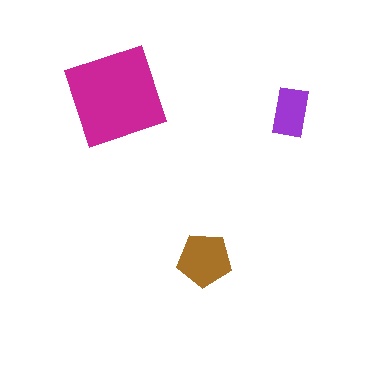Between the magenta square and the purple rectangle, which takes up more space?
The magenta square.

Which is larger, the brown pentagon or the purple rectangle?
The brown pentagon.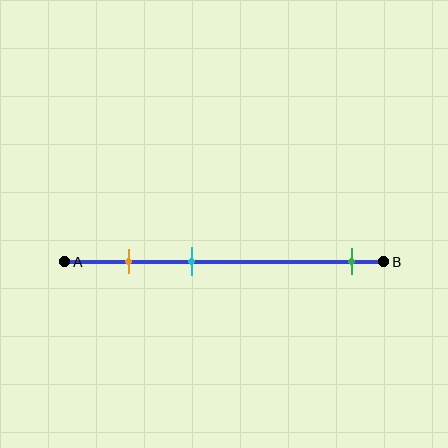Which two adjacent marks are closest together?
The orange and cyan marks are the closest adjacent pair.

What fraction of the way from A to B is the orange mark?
The orange mark is approximately 20% (0.2) of the way from A to B.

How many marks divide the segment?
There are 3 marks dividing the segment.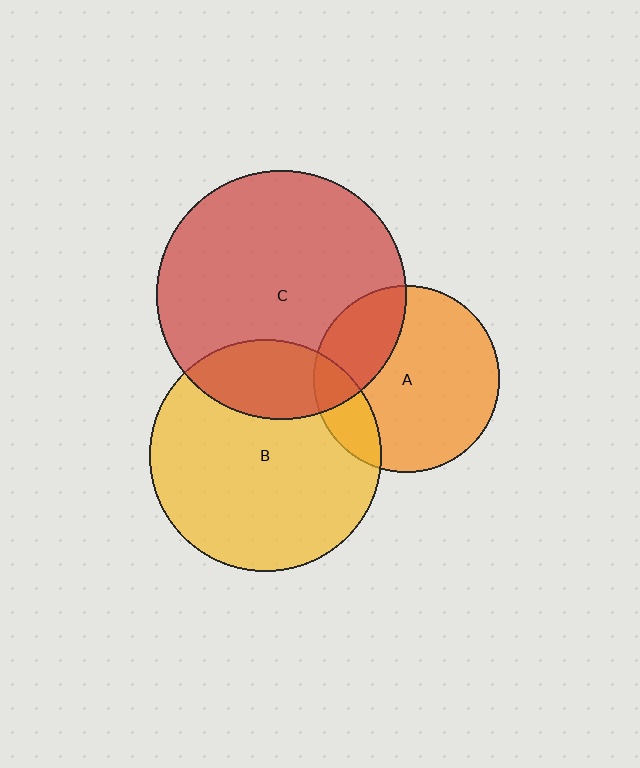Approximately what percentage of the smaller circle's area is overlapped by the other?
Approximately 25%.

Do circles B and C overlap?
Yes.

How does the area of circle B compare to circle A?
Approximately 1.5 times.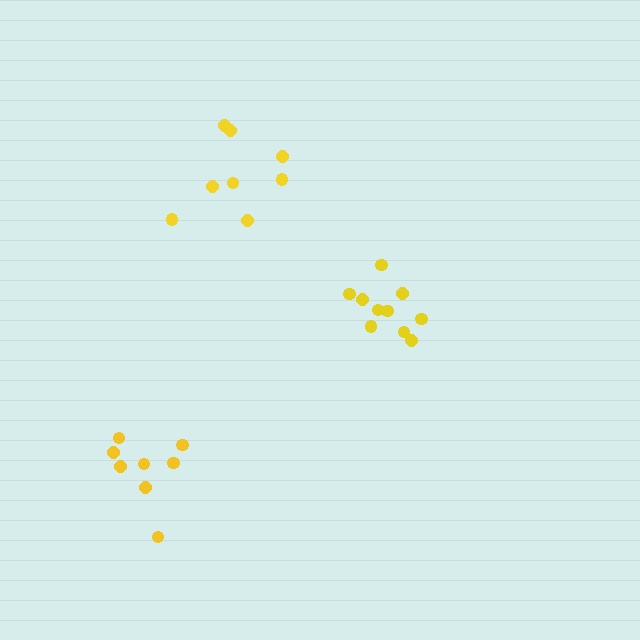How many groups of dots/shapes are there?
There are 3 groups.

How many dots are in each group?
Group 1: 10 dots, Group 2: 8 dots, Group 3: 8 dots (26 total).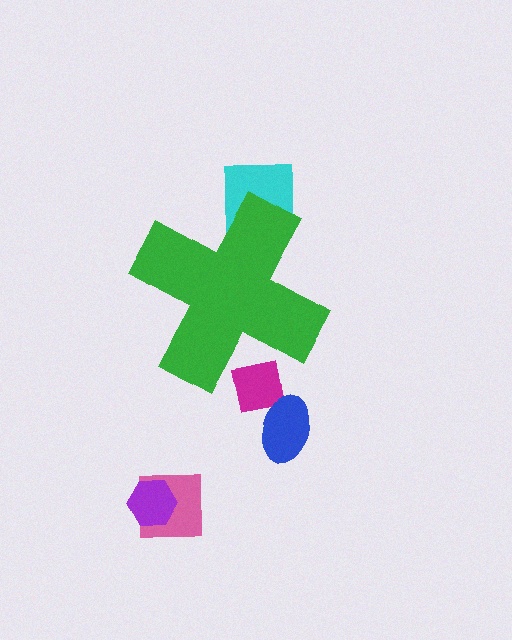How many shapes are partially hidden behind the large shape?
2 shapes are partially hidden.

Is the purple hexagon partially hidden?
No, the purple hexagon is fully visible.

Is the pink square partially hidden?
No, the pink square is fully visible.